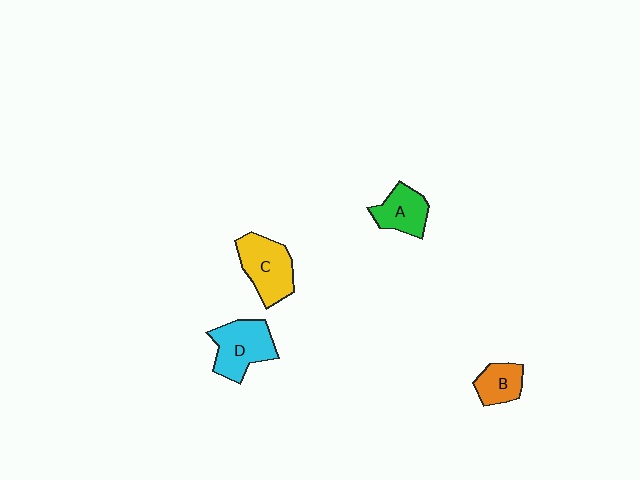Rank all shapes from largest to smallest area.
From largest to smallest: C (yellow), D (cyan), A (green), B (orange).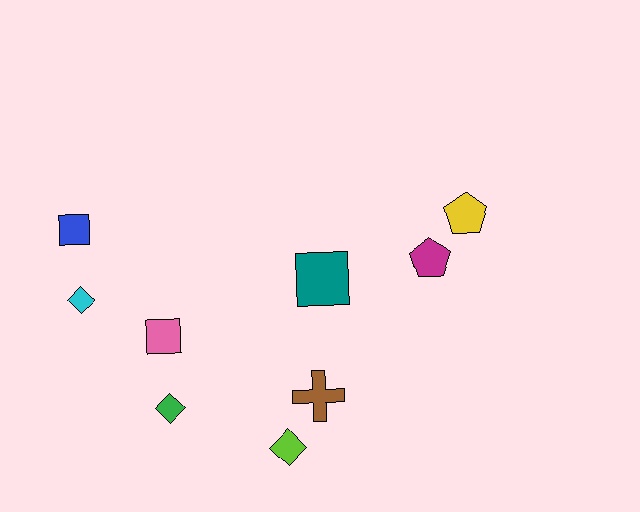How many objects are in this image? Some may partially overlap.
There are 9 objects.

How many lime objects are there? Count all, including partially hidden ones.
There is 1 lime object.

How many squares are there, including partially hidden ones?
There are 3 squares.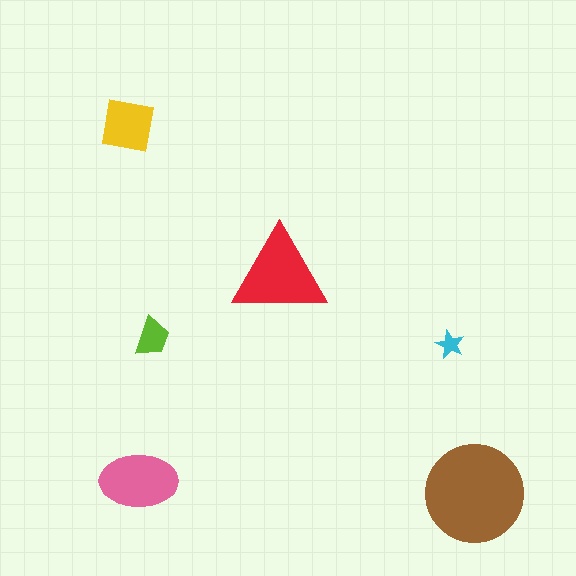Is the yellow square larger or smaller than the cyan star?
Larger.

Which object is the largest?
The brown circle.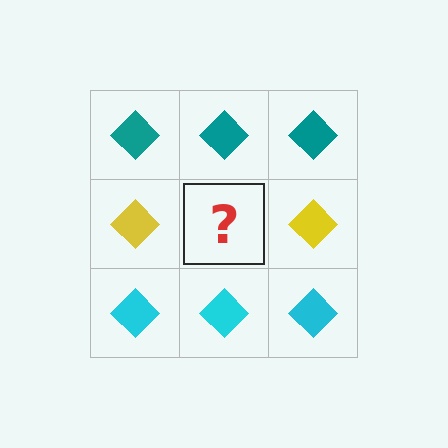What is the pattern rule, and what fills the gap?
The rule is that each row has a consistent color. The gap should be filled with a yellow diamond.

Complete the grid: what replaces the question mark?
The question mark should be replaced with a yellow diamond.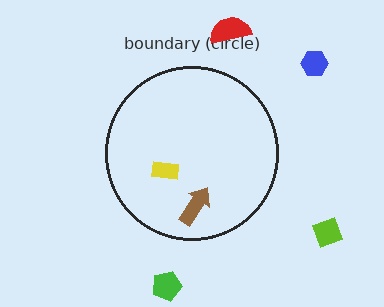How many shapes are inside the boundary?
2 inside, 4 outside.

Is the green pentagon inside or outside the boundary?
Outside.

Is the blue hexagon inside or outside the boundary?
Outside.